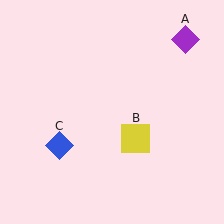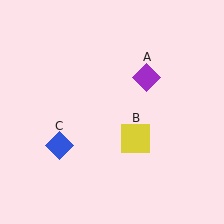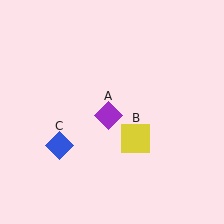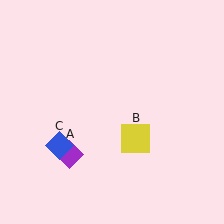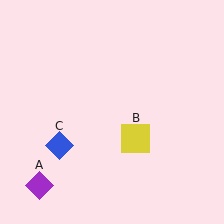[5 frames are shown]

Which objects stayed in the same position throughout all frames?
Yellow square (object B) and blue diamond (object C) remained stationary.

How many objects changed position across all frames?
1 object changed position: purple diamond (object A).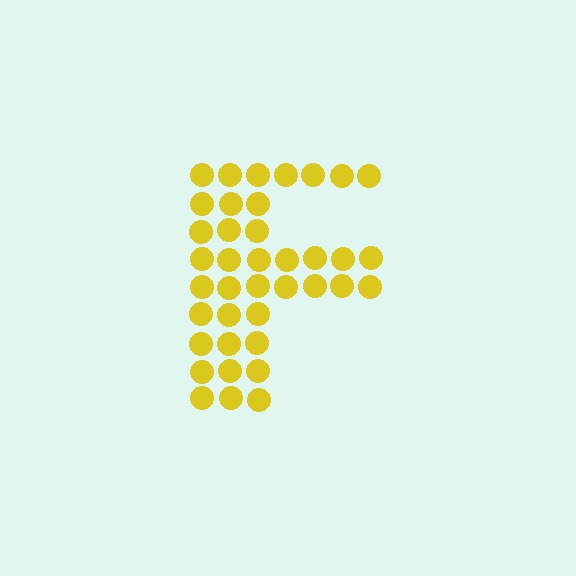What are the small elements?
The small elements are circles.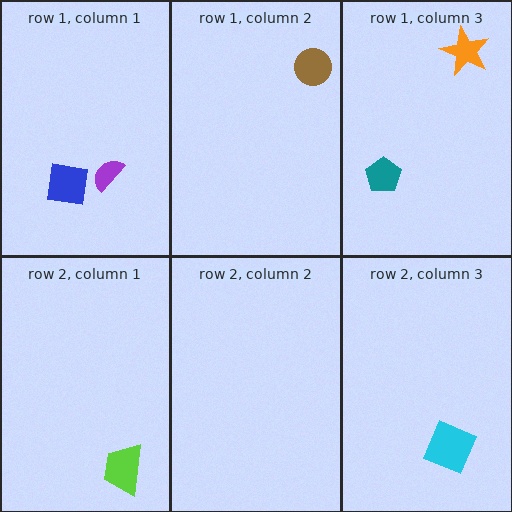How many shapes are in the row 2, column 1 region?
1.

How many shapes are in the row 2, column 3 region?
1.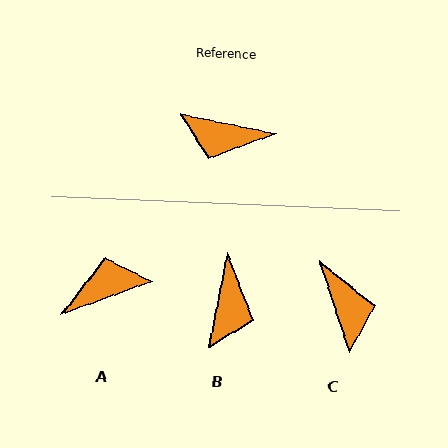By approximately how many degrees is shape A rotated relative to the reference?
Approximately 148 degrees clockwise.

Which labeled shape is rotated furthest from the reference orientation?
A, about 148 degrees away.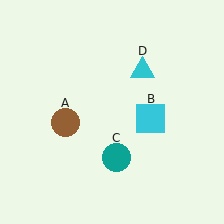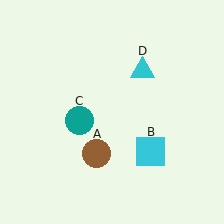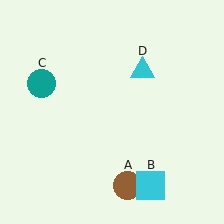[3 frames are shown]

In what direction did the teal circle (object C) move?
The teal circle (object C) moved up and to the left.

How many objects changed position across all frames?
3 objects changed position: brown circle (object A), cyan square (object B), teal circle (object C).